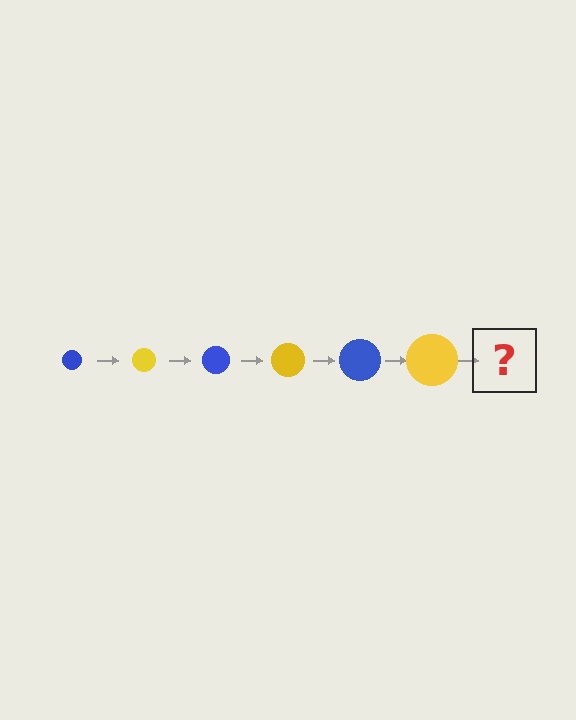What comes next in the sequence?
The next element should be a blue circle, larger than the previous one.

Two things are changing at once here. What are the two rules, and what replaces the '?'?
The two rules are that the circle grows larger each step and the color cycles through blue and yellow. The '?' should be a blue circle, larger than the previous one.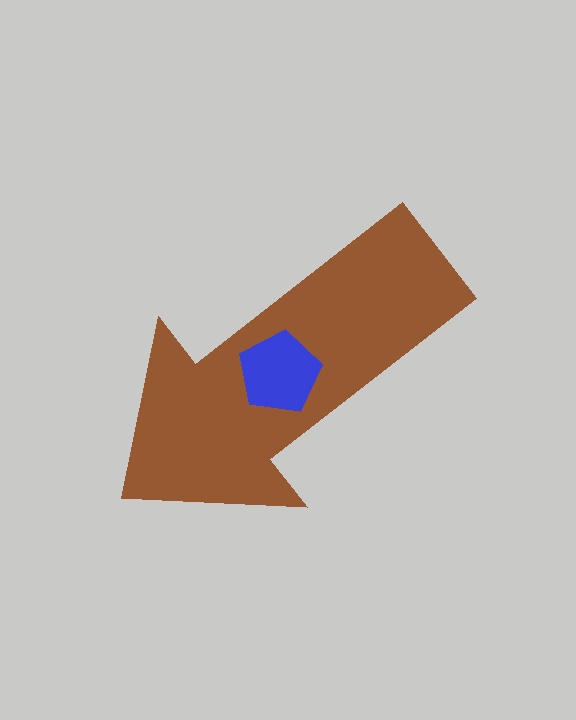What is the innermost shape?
The blue pentagon.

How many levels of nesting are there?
2.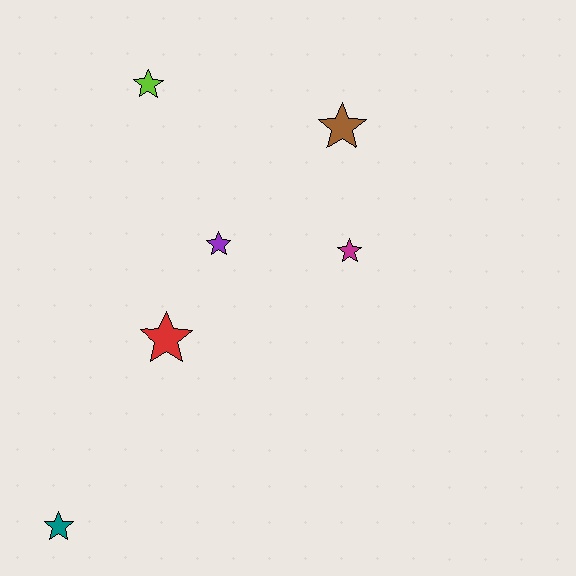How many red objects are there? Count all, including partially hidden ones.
There is 1 red object.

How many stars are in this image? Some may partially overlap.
There are 6 stars.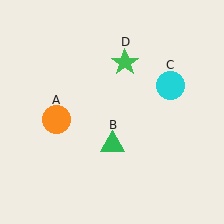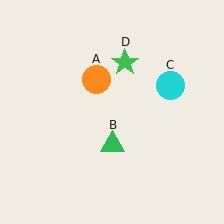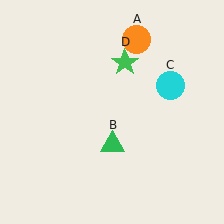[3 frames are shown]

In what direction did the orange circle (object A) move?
The orange circle (object A) moved up and to the right.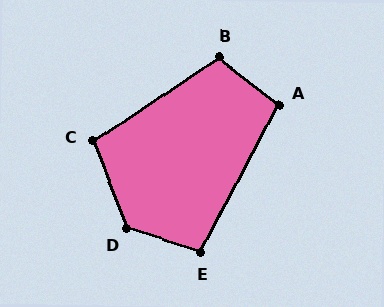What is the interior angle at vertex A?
Approximately 100 degrees (obtuse).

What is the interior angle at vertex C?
Approximately 103 degrees (obtuse).